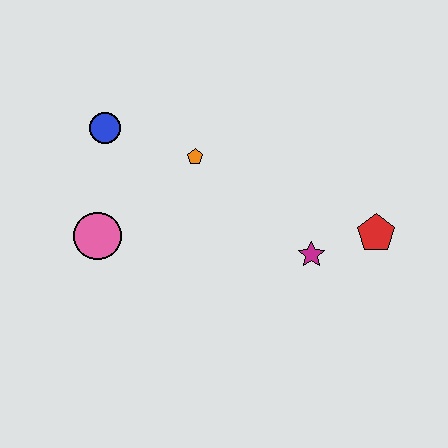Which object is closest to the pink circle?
The blue circle is closest to the pink circle.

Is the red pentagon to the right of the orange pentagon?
Yes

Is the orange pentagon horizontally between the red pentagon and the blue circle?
Yes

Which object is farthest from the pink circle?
The red pentagon is farthest from the pink circle.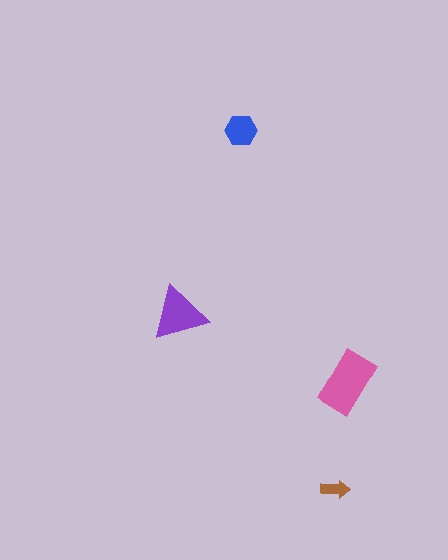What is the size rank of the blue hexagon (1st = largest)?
3rd.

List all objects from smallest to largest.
The brown arrow, the blue hexagon, the purple triangle, the pink rectangle.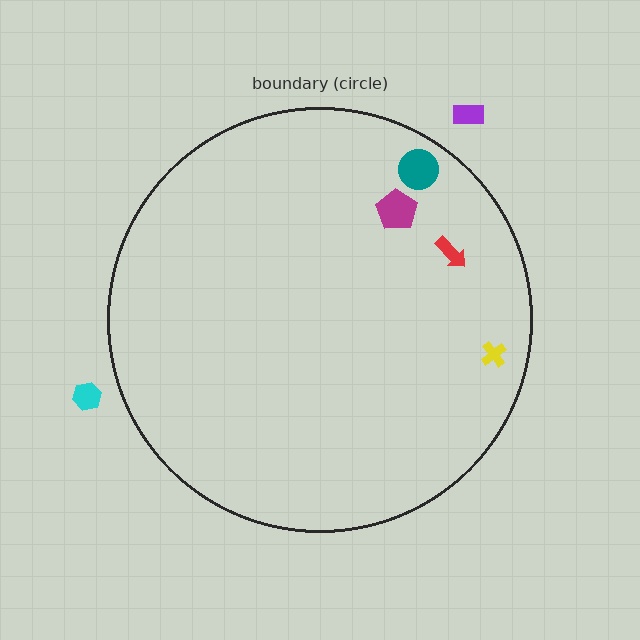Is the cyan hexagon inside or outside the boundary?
Outside.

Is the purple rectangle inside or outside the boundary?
Outside.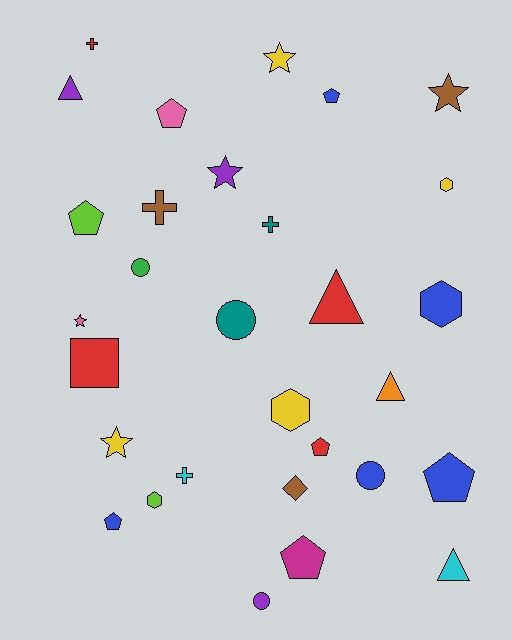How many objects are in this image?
There are 30 objects.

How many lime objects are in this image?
There are 2 lime objects.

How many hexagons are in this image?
There are 4 hexagons.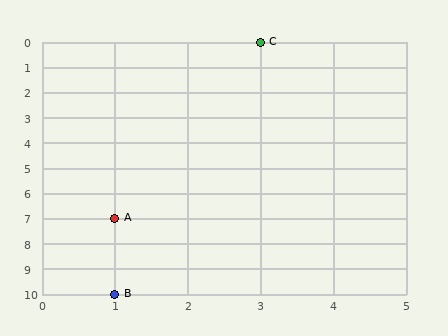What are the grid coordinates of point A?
Point A is at grid coordinates (1, 7).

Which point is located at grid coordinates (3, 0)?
Point C is at (3, 0).